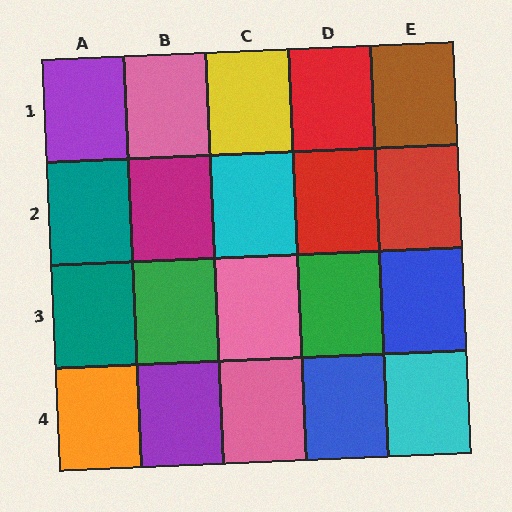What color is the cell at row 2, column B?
Magenta.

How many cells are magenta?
1 cell is magenta.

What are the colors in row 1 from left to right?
Purple, pink, yellow, red, brown.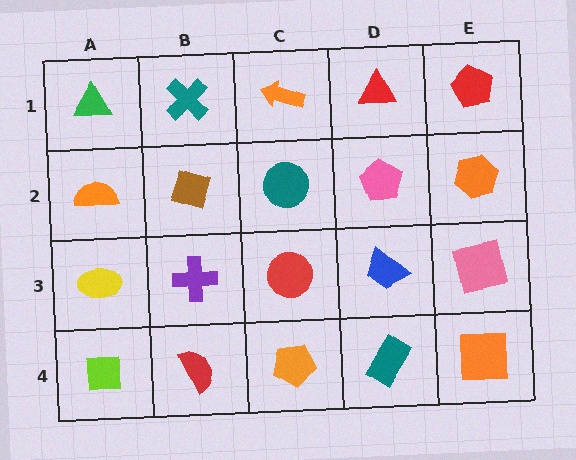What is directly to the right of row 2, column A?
A brown diamond.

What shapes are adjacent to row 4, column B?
A purple cross (row 3, column B), a lime square (row 4, column A), an orange pentagon (row 4, column C).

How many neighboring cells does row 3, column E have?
3.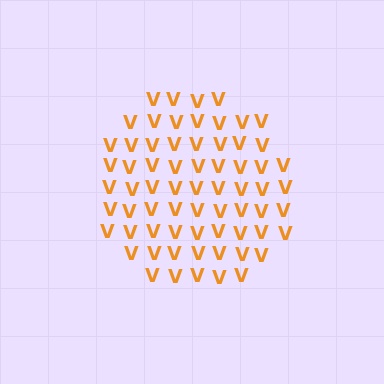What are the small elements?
The small elements are letter V's.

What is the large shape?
The large shape is a circle.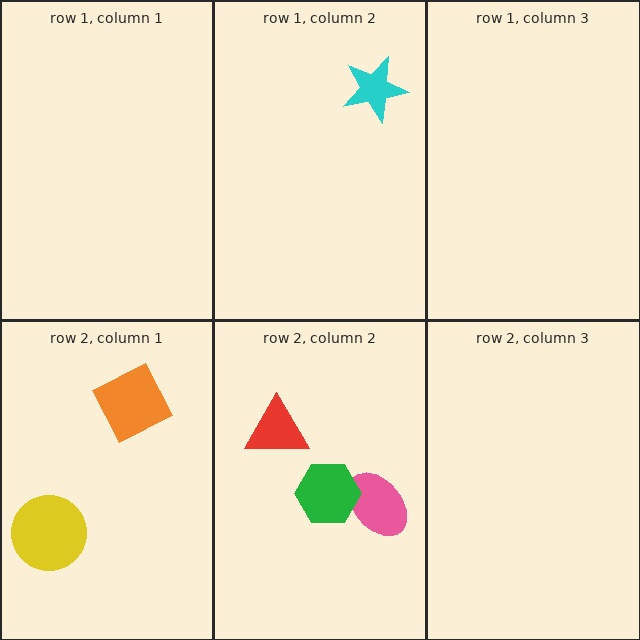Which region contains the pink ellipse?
The row 2, column 2 region.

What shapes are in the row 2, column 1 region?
The yellow circle, the orange square.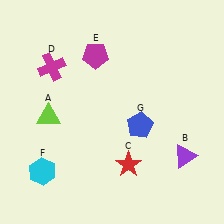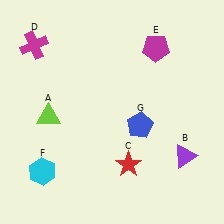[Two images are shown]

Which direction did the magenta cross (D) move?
The magenta cross (D) moved up.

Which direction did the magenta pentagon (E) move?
The magenta pentagon (E) moved right.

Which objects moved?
The objects that moved are: the magenta cross (D), the magenta pentagon (E).